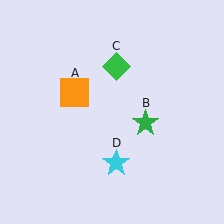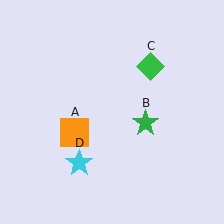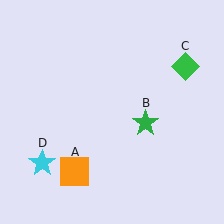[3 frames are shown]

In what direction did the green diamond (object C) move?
The green diamond (object C) moved right.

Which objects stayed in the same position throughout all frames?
Green star (object B) remained stationary.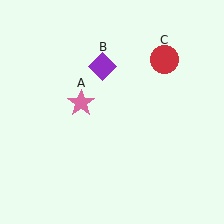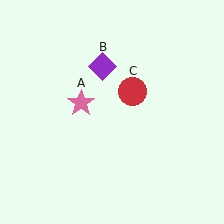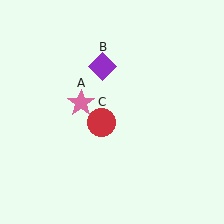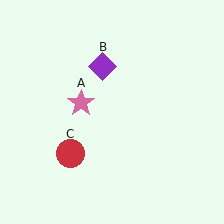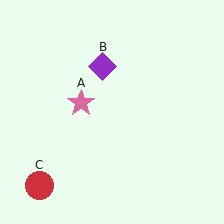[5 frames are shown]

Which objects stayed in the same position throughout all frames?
Pink star (object A) and purple diamond (object B) remained stationary.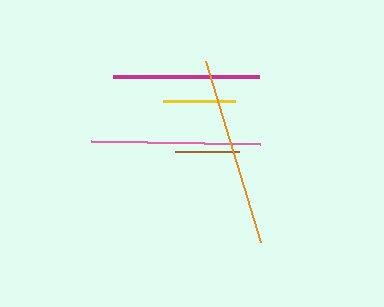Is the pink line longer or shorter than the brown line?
The pink line is longer than the brown line.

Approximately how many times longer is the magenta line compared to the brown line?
The magenta line is approximately 2.3 times the length of the brown line.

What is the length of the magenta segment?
The magenta segment is approximately 147 pixels long.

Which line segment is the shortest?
The brown line is the shortest at approximately 64 pixels.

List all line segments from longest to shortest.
From longest to shortest: orange, pink, magenta, yellow, brown.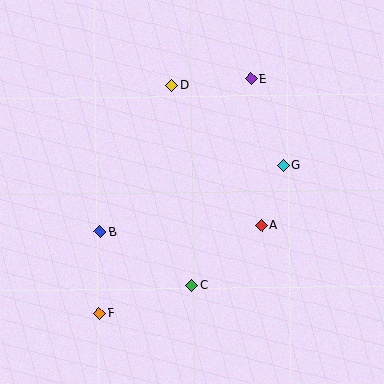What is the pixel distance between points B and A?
The distance between B and A is 162 pixels.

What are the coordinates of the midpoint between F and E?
The midpoint between F and E is at (175, 196).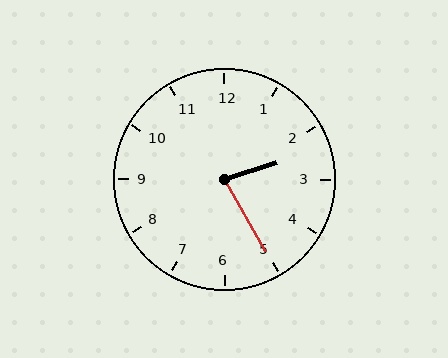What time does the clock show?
2:25.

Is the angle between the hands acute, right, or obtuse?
It is acute.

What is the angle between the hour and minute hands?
Approximately 78 degrees.